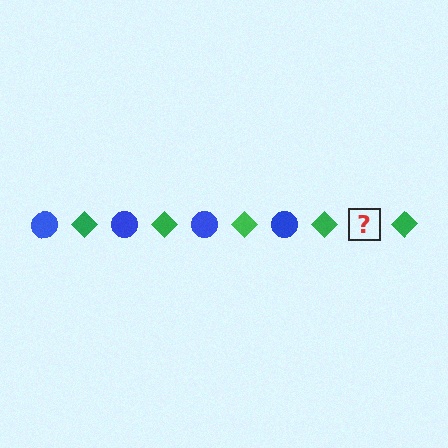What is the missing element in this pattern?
The missing element is a blue circle.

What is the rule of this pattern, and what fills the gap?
The rule is that the pattern alternates between blue circle and green diamond. The gap should be filled with a blue circle.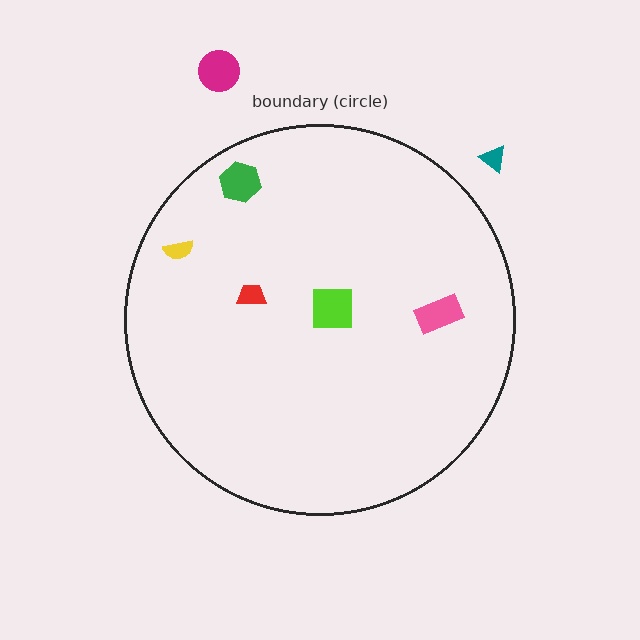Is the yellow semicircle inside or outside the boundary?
Inside.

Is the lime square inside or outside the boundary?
Inside.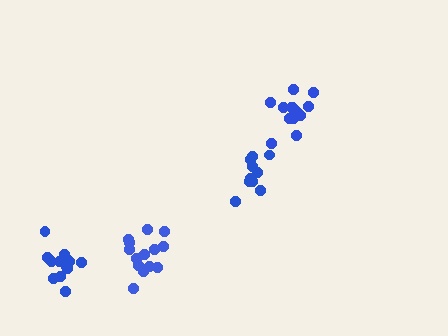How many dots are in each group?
Group 1: 13 dots, Group 2: 14 dots, Group 3: 10 dots, Group 4: 14 dots (51 total).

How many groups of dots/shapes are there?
There are 4 groups.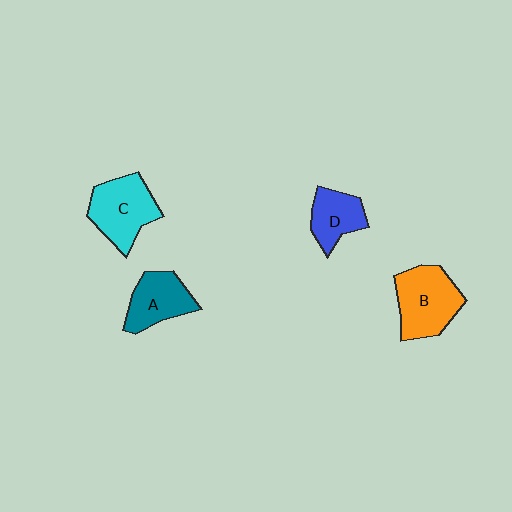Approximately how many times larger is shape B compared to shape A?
Approximately 1.3 times.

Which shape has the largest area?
Shape B (orange).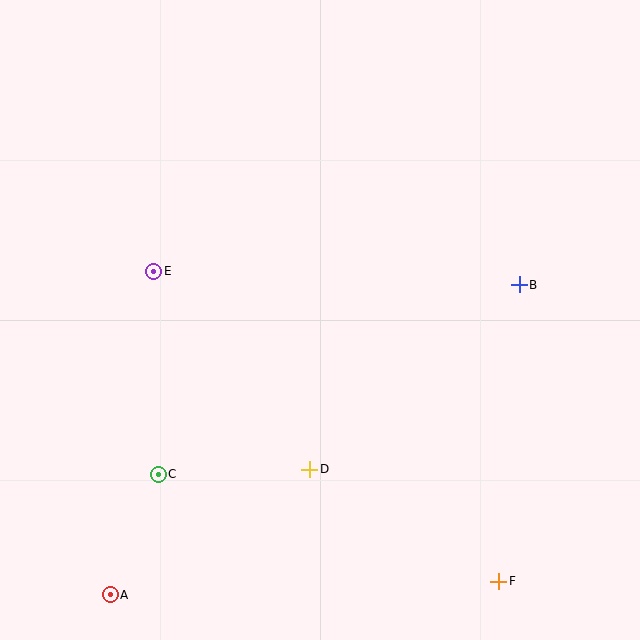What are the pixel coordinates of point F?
Point F is at (499, 581).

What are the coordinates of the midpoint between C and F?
The midpoint between C and F is at (328, 528).